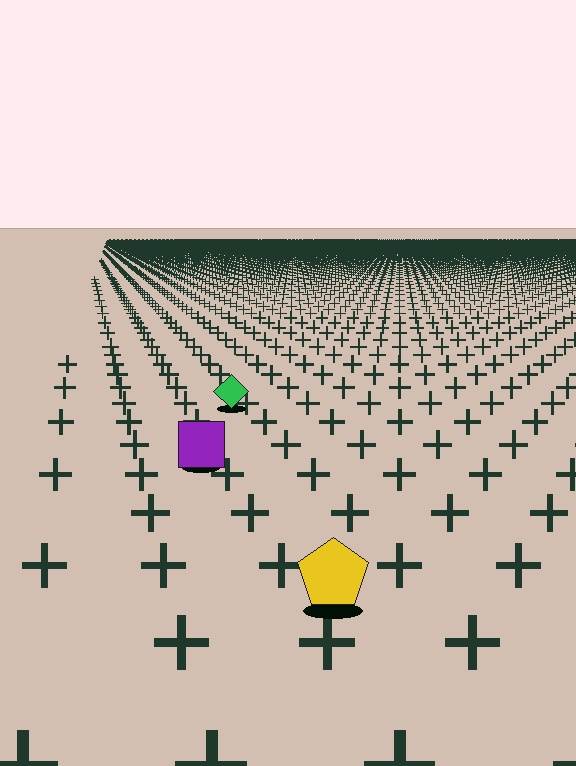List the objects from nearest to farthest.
From nearest to farthest: the yellow pentagon, the purple square, the green diamond.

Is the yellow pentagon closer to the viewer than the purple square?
Yes. The yellow pentagon is closer — you can tell from the texture gradient: the ground texture is coarser near it.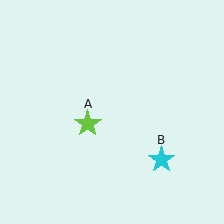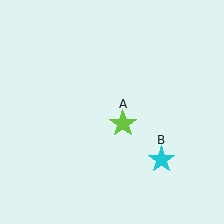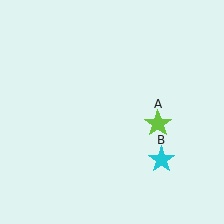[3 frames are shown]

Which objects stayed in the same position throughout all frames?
Cyan star (object B) remained stationary.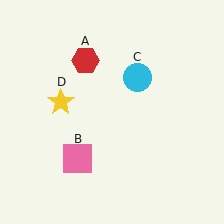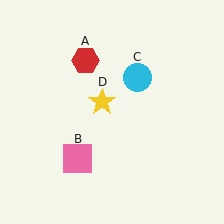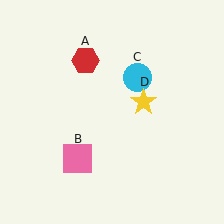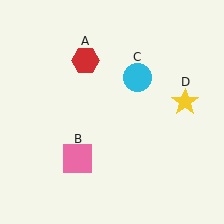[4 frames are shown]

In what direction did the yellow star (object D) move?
The yellow star (object D) moved right.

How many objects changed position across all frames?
1 object changed position: yellow star (object D).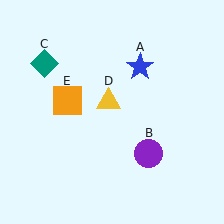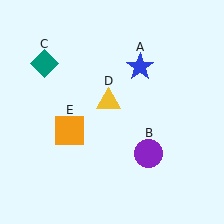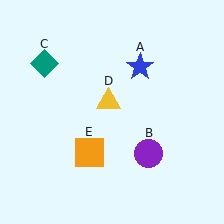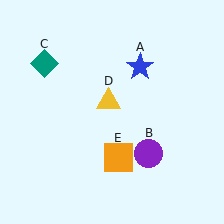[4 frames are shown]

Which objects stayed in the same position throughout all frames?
Blue star (object A) and purple circle (object B) and teal diamond (object C) and yellow triangle (object D) remained stationary.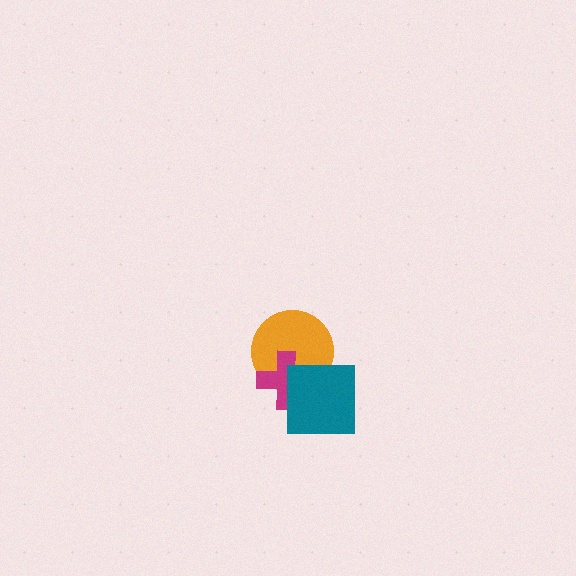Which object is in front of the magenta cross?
The teal square is in front of the magenta cross.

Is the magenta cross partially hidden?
Yes, it is partially covered by another shape.